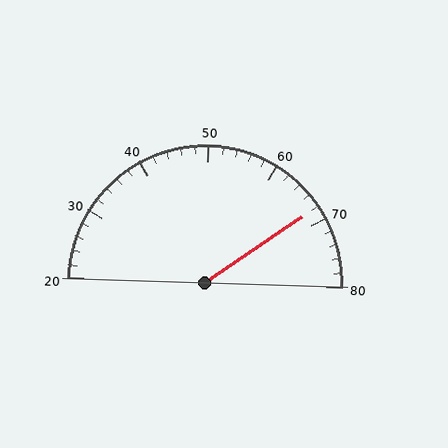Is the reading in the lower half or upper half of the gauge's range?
The reading is in the upper half of the range (20 to 80).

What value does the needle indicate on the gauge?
The needle indicates approximately 68.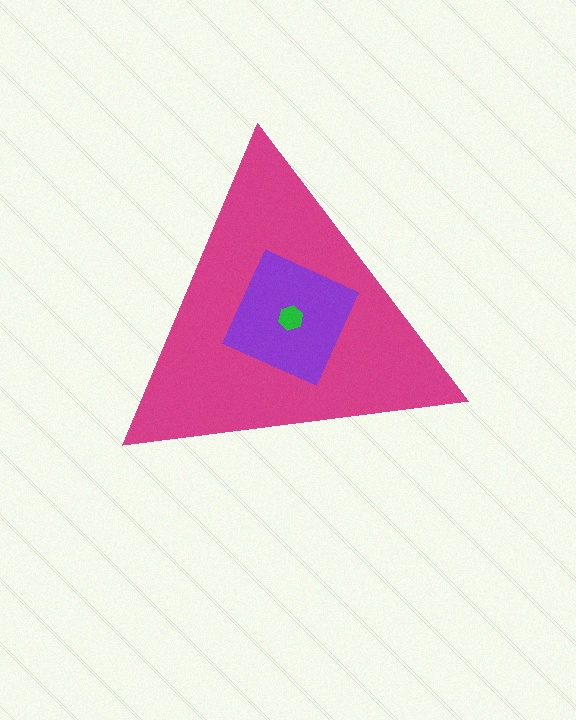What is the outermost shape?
The magenta triangle.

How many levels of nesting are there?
3.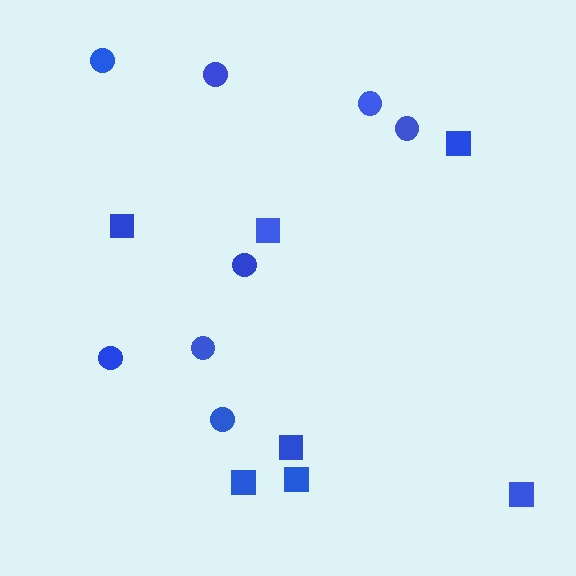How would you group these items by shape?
There are 2 groups: one group of circles (8) and one group of squares (7).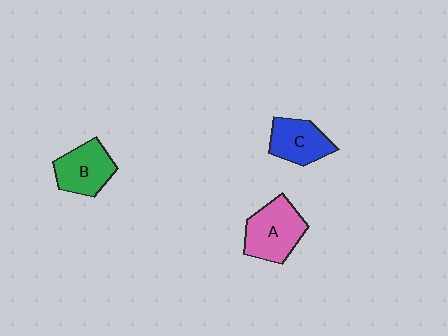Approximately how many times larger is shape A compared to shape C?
Approximately 1.3 times.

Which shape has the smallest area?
Shape C (blue).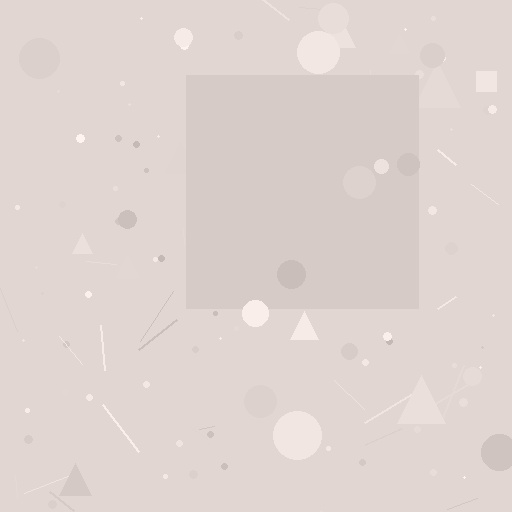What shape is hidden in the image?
A square is hidden in the image.